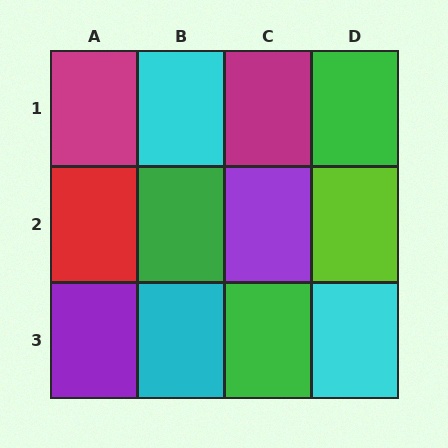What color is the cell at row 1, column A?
Magenta.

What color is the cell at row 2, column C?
Purple.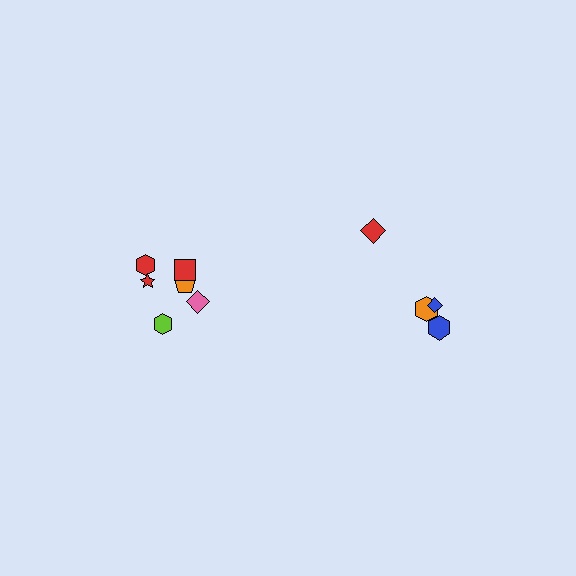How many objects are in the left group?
There are 6 objects.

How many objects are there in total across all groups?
There are 10 objects.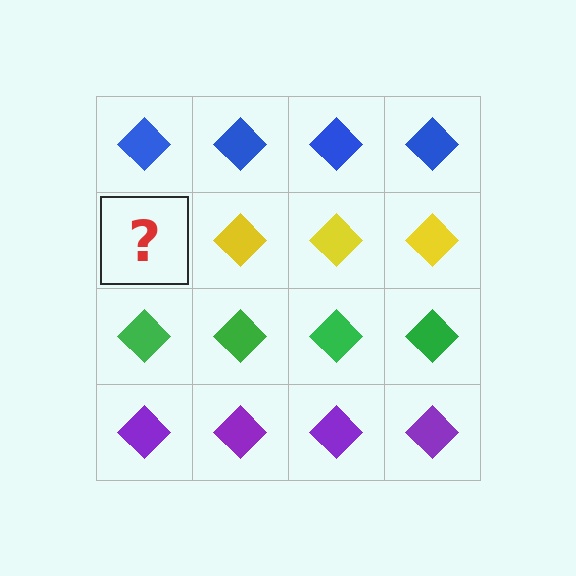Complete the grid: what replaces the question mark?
The question mark should be replaced with a yellow diamond.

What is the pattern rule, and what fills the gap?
The rule is that each row has a consistent color. The gap should be filled with a yellow diamond.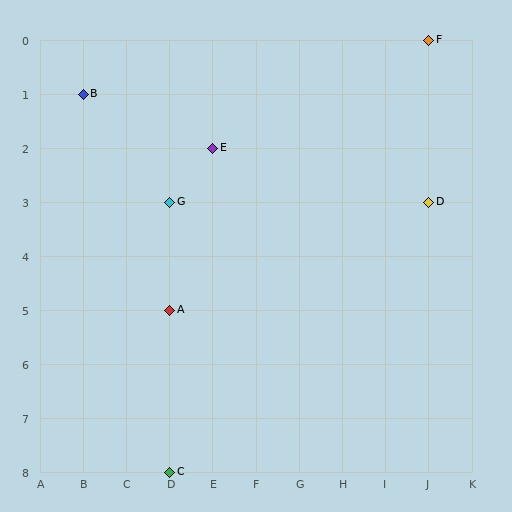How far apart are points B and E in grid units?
Points B and E are 3 columns and 1 row apart (about 3.2 grid units diagonally).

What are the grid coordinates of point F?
Point F is at grid coordinates (J, 0).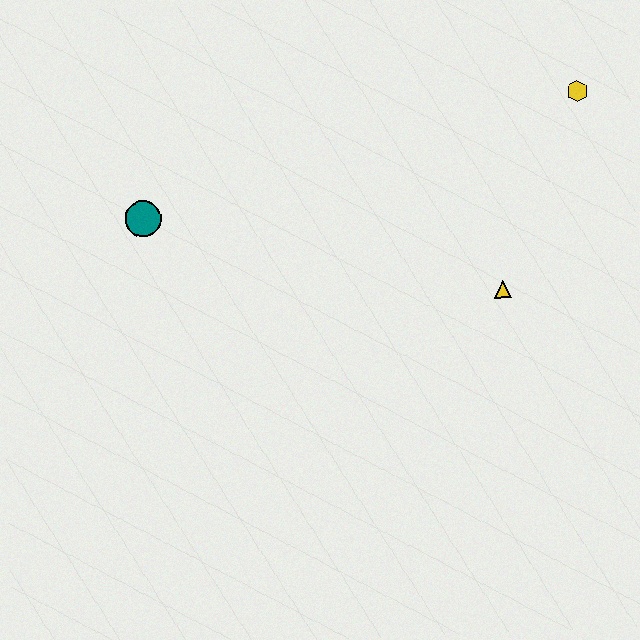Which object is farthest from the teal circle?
The yellow hexagon is farthest from the teal circle.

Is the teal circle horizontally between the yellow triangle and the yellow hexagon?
No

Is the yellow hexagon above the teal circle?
Yes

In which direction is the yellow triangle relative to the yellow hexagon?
The yellow triangle is below the yellow hexagon.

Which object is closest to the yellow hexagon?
The yellow triangle is closest to the yellow hexagon.